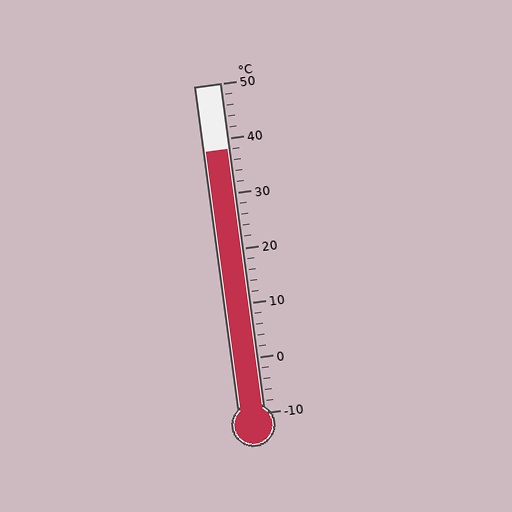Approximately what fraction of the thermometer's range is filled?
The thermometer is filled to approximately 80% of its range.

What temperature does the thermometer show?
The thermometer shows approximately 38°C.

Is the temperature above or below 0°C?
The temperature is above 0°C.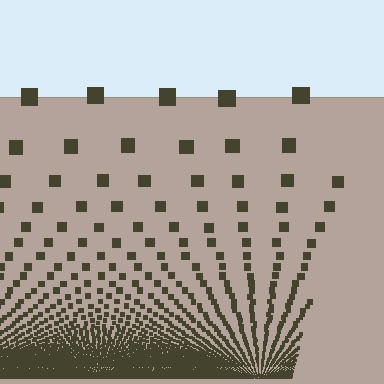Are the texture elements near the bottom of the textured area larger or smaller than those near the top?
Smaller. The gradient is inverted — elements near the bottom are smaller and denser.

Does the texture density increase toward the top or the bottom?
Density increases toward the bottom.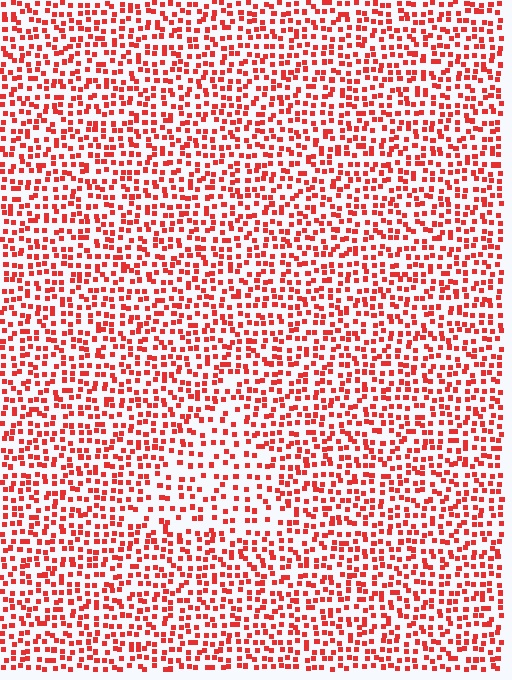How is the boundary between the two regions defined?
The boundary is defined by a change in element density (approximately 1.7x ratio). All elements are the same color, size, and shape.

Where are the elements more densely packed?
The elements are more densely packed outside the triangle boundary.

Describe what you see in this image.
The image contains small red elements arranged at two different densities. A triangle-shaped region is visible where the elements are less densely packed than the surrounding area.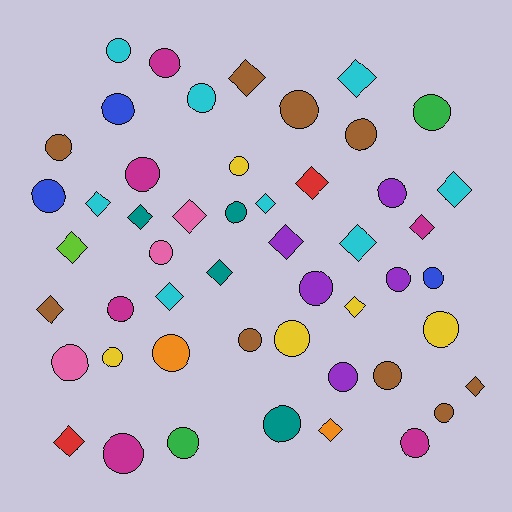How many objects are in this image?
There are 50 objects.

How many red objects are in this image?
There are 2 red objects.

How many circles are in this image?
There are 31 circles.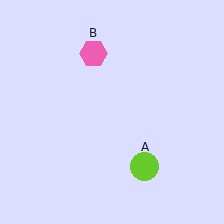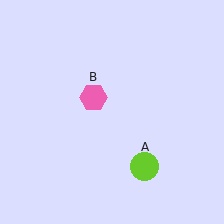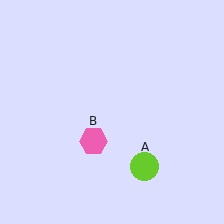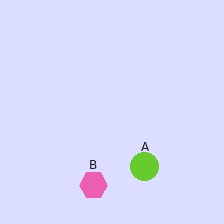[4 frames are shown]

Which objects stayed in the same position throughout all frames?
Lime circle (object A) remained stationary.